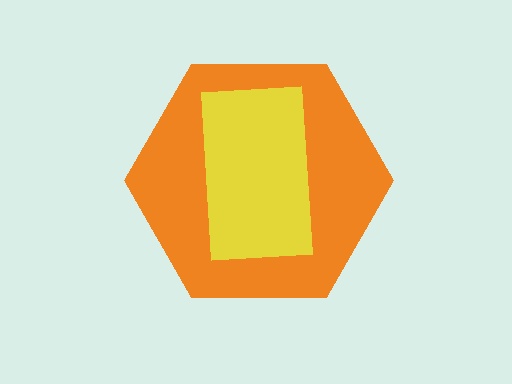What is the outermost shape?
The orange hexagon.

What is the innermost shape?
The yellow rectangle.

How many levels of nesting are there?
2.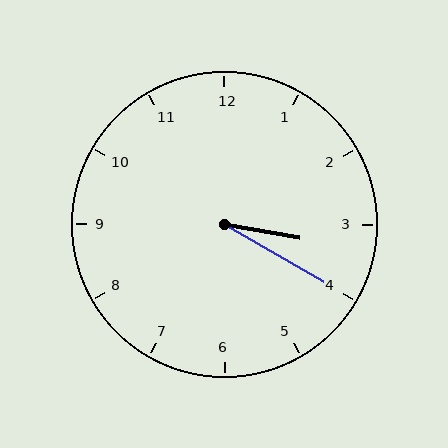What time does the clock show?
3:20.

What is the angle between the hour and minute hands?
Approximately 20 degrees.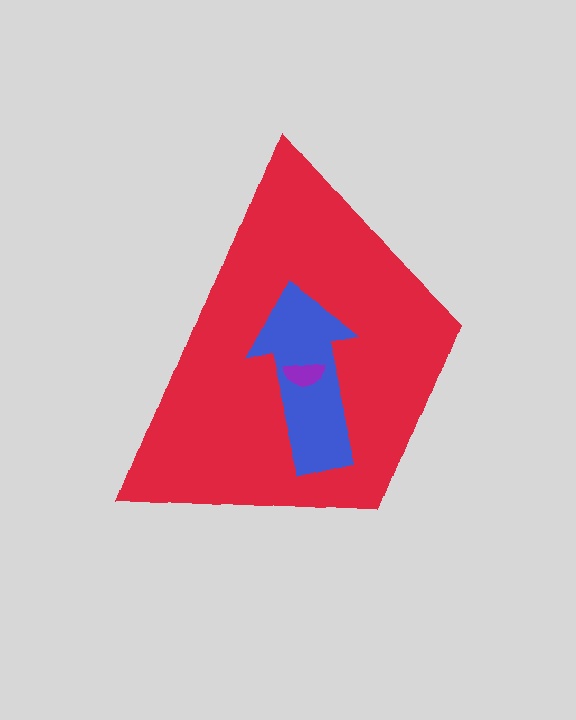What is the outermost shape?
The red trapezoid.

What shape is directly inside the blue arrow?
The purple semicircle.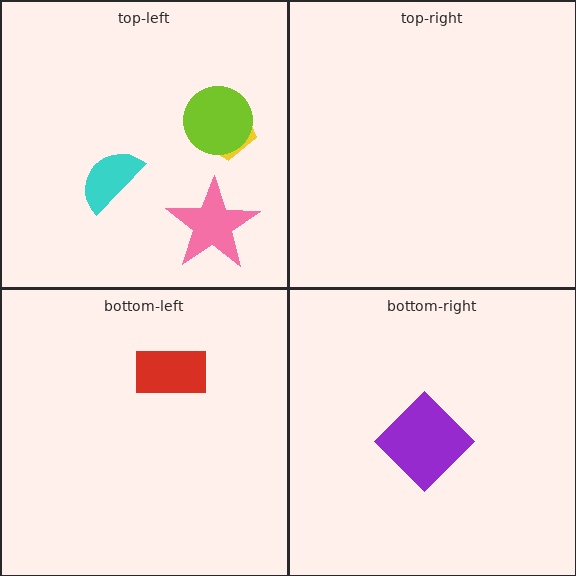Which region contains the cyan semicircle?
The top-left region.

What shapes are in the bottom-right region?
The purple diamond.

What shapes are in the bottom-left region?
The red rectangle.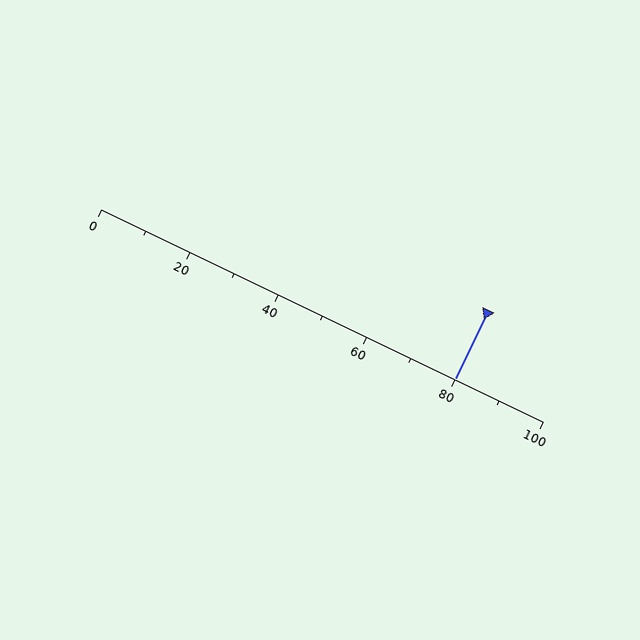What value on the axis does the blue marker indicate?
The marker indicates approximately 80.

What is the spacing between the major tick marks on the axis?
The major ticks are spaced 20 apart.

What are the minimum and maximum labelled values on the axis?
The axis runs from 0 to 100.